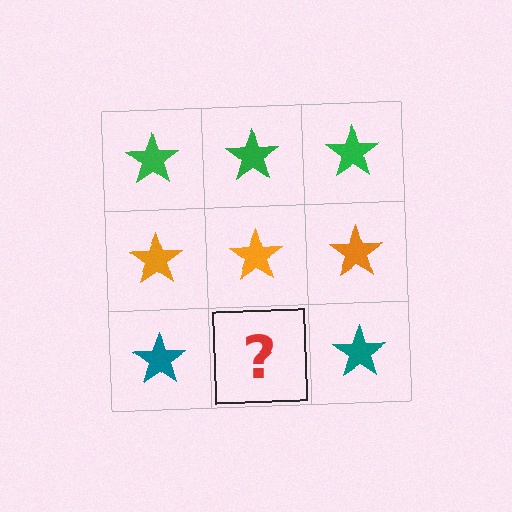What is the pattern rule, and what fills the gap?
The rule is that each row has a consistent color. The gap should be filled with a teal star.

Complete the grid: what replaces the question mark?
The question mark should be replaced with a teal star.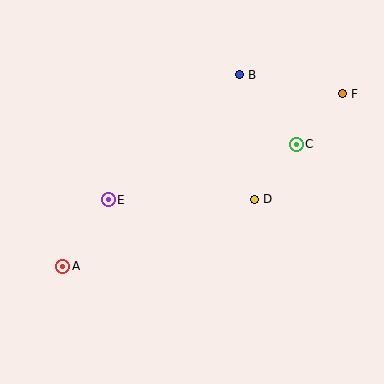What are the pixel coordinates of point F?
Point F is at (342, 94).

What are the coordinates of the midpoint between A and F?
The midpoint between A and F is at (203, 180).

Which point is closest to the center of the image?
Point D at (254, 199) is closest to the center.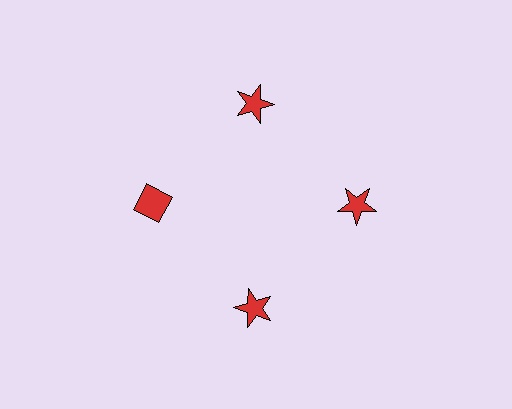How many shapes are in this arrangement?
There are 4 shapes arranged in a ring pattern.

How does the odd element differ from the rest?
It has a different shape: diamond instead of star.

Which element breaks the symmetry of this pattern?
The red diamond at roughly the 9 o'clock position breaks the symmetry. All other shapes are red stars.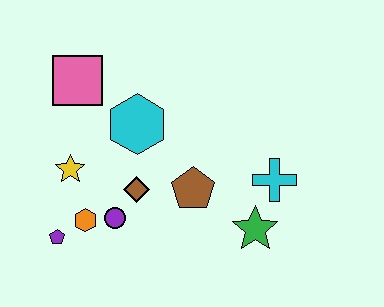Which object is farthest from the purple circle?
The cyan cross is farthest from the purple circle.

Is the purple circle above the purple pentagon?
Yes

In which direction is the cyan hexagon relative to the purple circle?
The cyan hexagon is above the purple circle.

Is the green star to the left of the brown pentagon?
No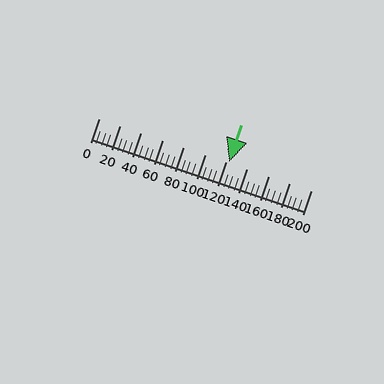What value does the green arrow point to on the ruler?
The green arrow points to approximately 122.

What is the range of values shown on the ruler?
The ruler shows values from 0 to 200.